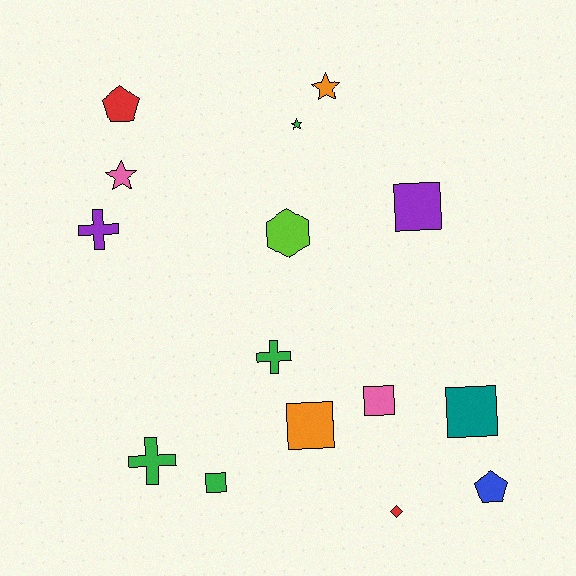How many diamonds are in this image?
There is 1 diamond.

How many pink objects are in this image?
There are 2 pink objects.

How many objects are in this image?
There are 15 objects.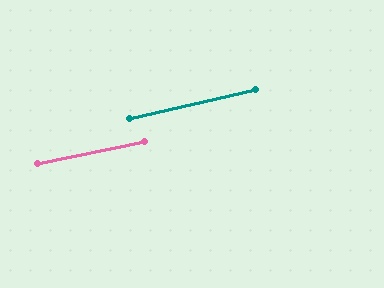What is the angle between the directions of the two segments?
Approximately 1 degree.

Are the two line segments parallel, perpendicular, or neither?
Parallel — their directions differ by only 1.2°.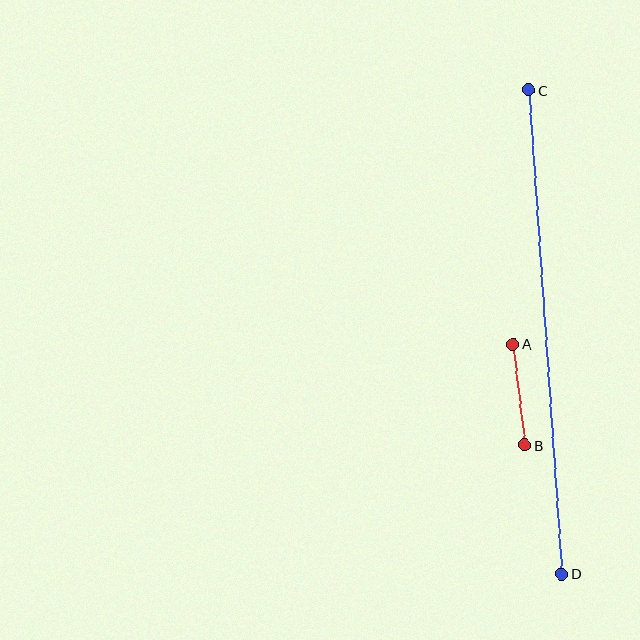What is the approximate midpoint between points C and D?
The midpoint is at approximately (546, 332) pixels.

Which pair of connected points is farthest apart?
Points C and D are farthest apart.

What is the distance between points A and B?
The distance is approximately 101 pixels.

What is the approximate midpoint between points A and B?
The midpoint is at approximately (519, 395) pixels.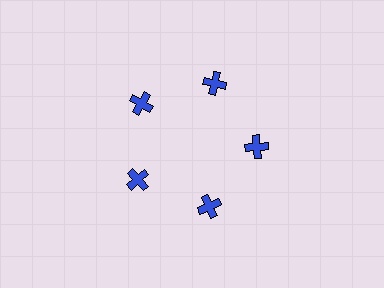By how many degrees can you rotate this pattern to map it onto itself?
The pattern maps onto itself every 72 degrees of rotation.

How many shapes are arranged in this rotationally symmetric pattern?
There are 5 shapes, arranged in 5 groups of 1.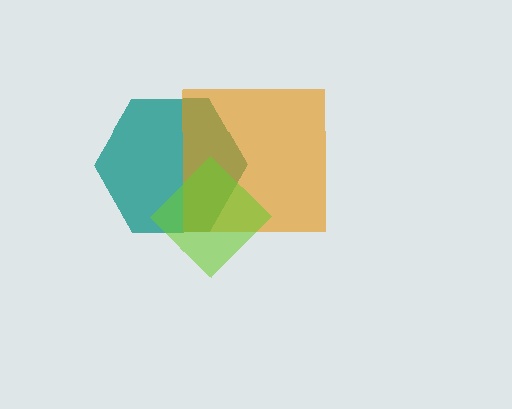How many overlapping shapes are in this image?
There are 3 overlapping shapes in the image.